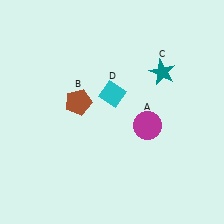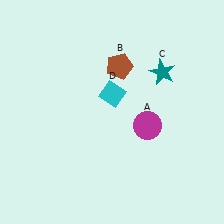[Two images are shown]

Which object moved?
The brown pentagon (B) moved right.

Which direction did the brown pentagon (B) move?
The brown pentagon (B) moved right.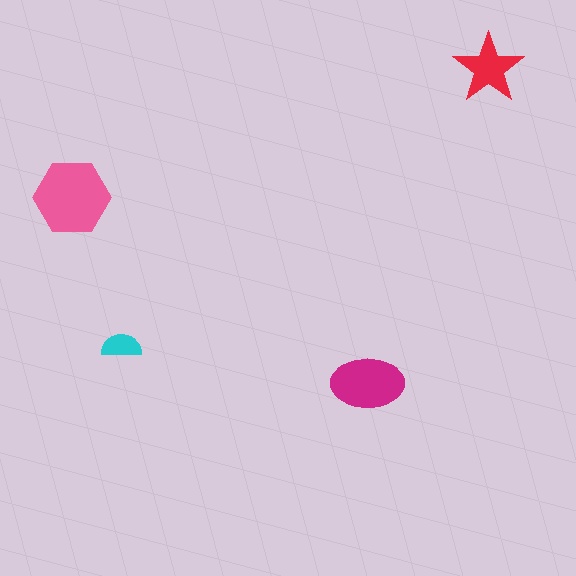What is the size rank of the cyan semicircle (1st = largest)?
4th.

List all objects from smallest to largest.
The cyan semicircle, the red star, the magenta ellipse, the pink hexagon.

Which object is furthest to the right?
The red star is rightmost.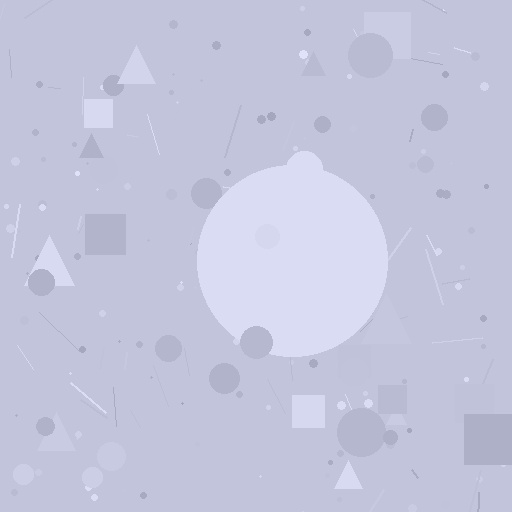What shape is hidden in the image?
A circle is hidden in the image.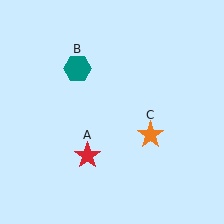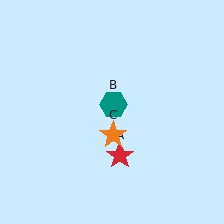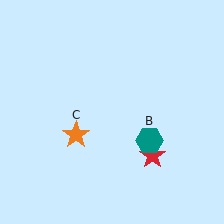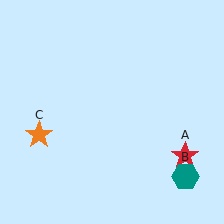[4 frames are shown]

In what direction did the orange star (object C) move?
The orange star (object C) moved left.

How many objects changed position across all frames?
3 objects changed position: red star (object A), teal hexagon (object B), orange star (object C).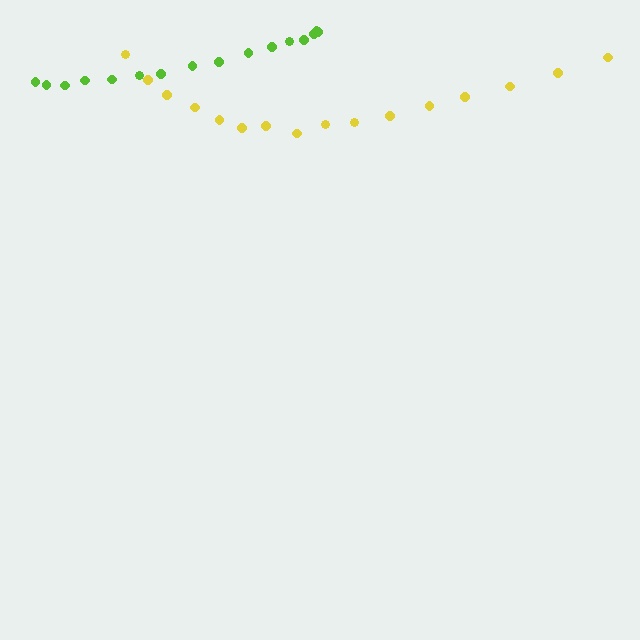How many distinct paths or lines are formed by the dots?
There are 2 distinct paths.